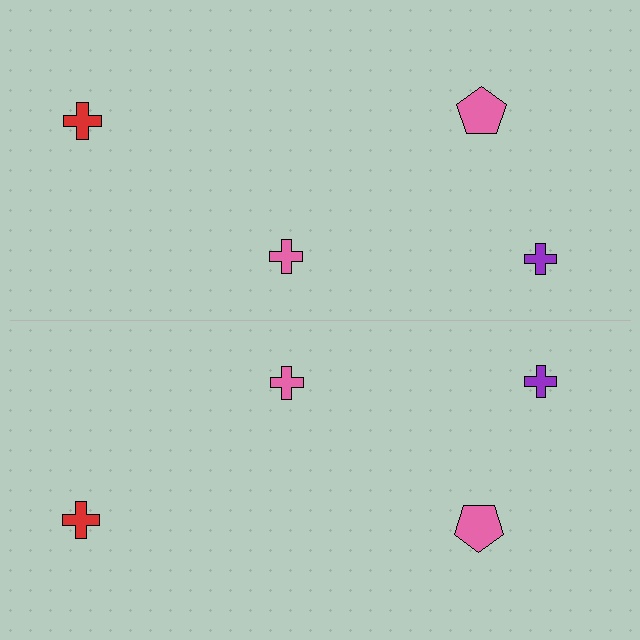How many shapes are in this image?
There are 8 shapes in this image.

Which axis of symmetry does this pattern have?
The pattern has a horizontal axis of symmetry running through the center of the image.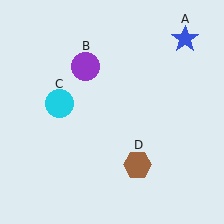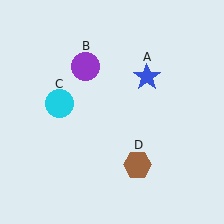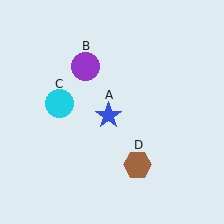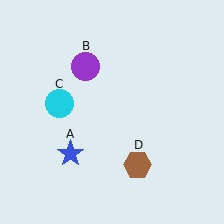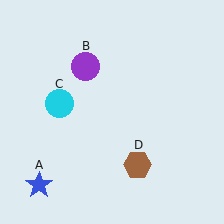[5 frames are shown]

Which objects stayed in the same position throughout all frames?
Purple circle (object B) and cyan circle (object C) and brown hexagon (object D) remained stationary.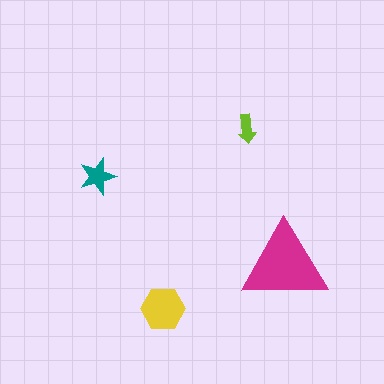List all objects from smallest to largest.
The lime arrow, the teal star, the yellow hexagon, the magenta triangle.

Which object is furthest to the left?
The teal star is leftmost.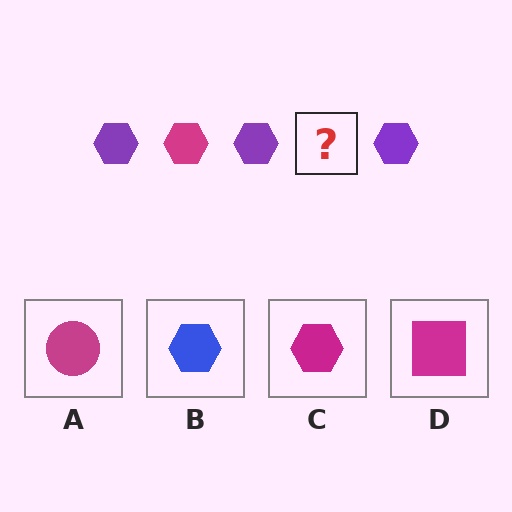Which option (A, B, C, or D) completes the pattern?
C.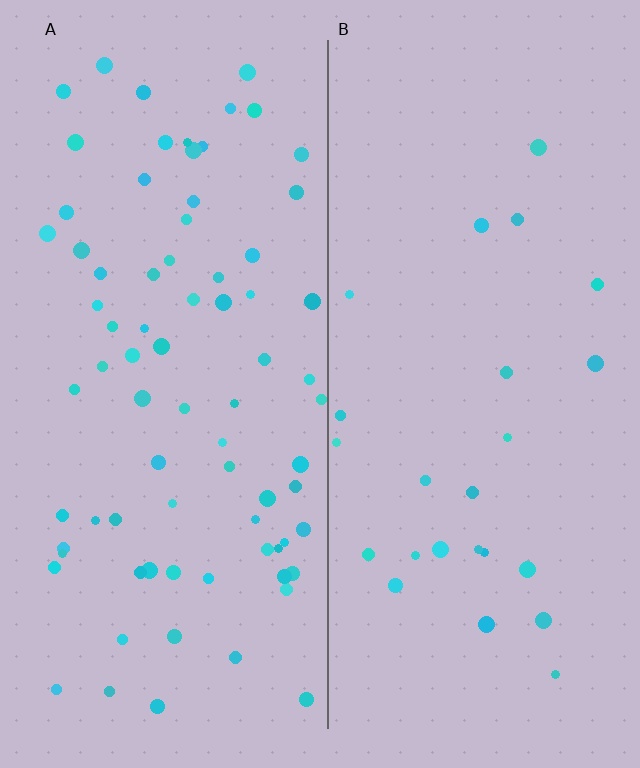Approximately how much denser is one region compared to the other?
Approximately 3.1× — region A over region B.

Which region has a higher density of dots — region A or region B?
A (the left).